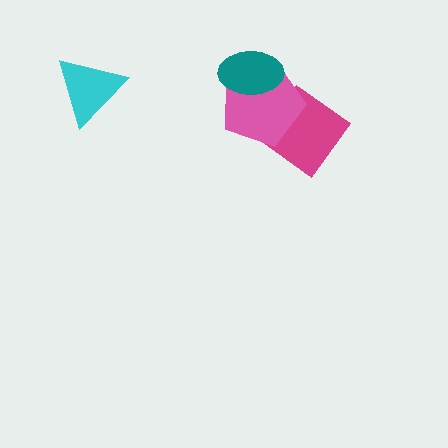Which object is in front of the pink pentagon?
The teal ellipse is in front of the pink pentagon.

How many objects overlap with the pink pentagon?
2 objects overlap with the pink pentagon.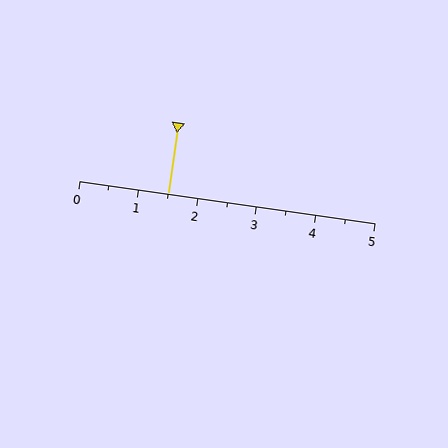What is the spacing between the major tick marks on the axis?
The major ticks are spaced 1 apart.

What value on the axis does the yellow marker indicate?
The marker indicates approximately 1.5.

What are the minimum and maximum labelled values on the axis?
The axis runs from 0 to 5.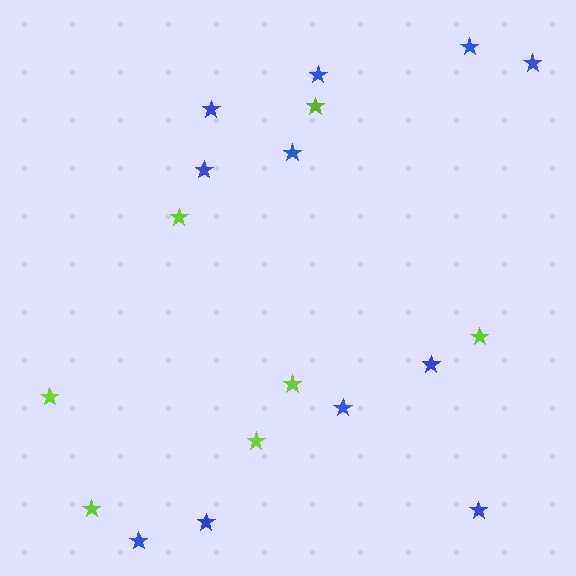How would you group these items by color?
There are 2 groups: one group of blue stars (11) and one group of lime stars (7).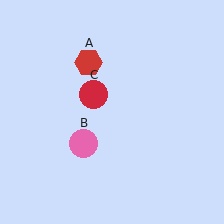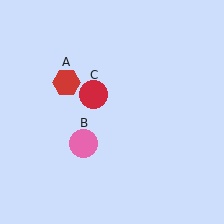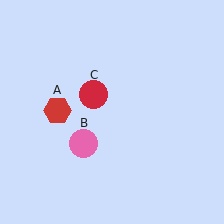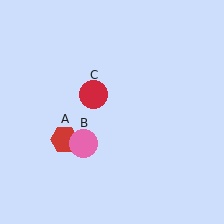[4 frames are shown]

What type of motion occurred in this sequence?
The red hexagon (object A) rotated counterclockwise around the center of the scene.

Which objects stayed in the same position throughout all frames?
Pink circle (object B) and red circle (object C) remained stationary.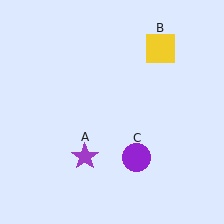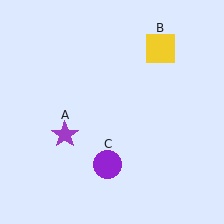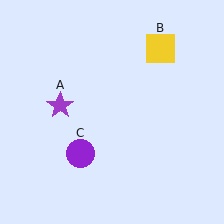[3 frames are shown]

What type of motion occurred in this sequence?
The purple star (object A), purple circle (object C) rotated clockwise around the center of the scene.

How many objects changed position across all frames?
2 objects changed position: purple star (object A), purple circle (object C).